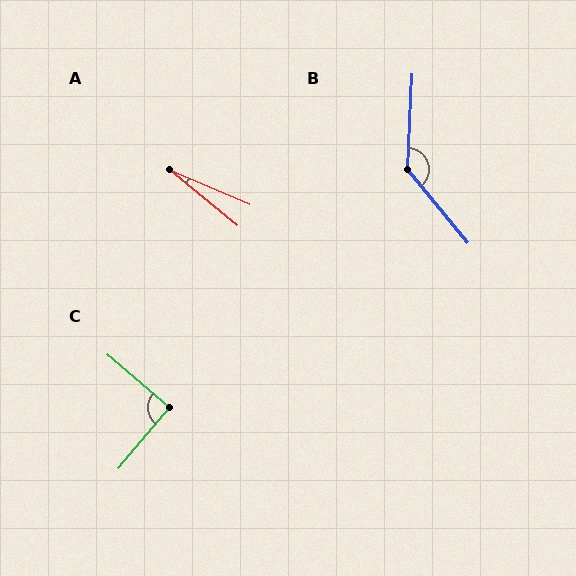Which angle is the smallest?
A, at approximately 16 degrees.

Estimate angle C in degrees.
Approximately 91 degrees.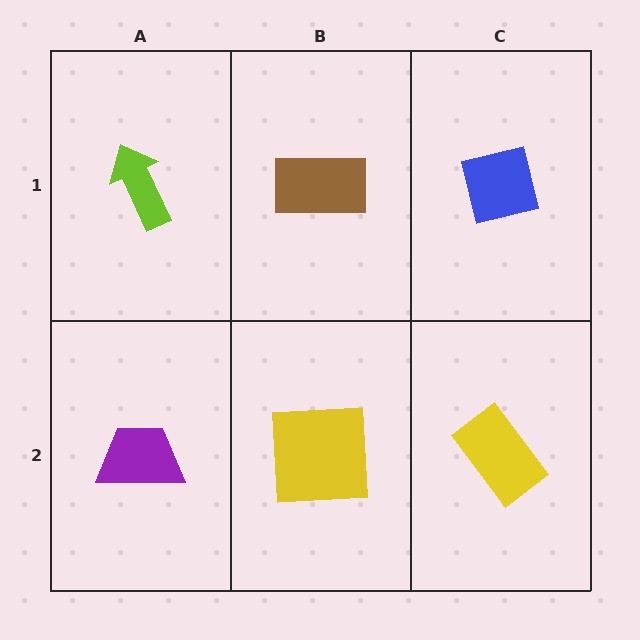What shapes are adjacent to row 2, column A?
A lime arrow (row 1, column A), a yellow square (row 2, column B).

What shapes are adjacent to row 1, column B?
A yellow square (row 2, column B), a lime arrow (row 1, column A), a blue square (row 1, column C).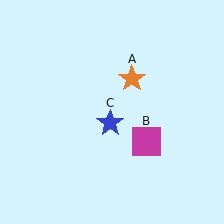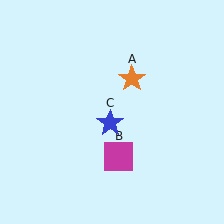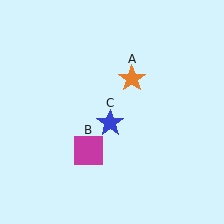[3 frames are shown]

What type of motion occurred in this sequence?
The magenta square (object B) rotated clockwise around the center of the scene.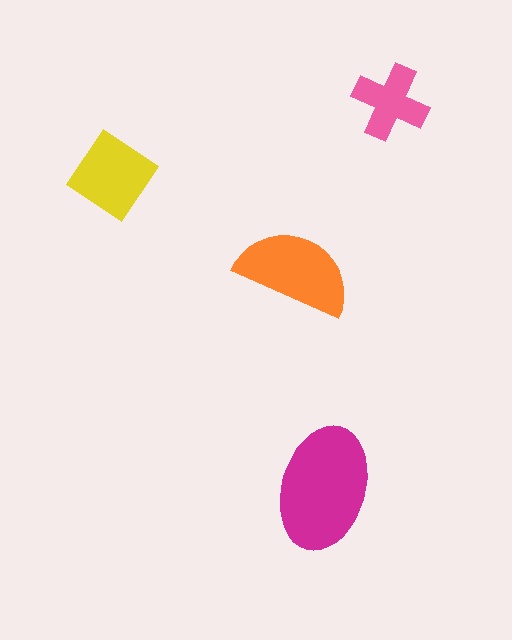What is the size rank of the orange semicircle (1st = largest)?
2nd.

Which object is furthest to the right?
The pink cross is rightmost.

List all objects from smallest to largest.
The pink cross, the yellow diamond, the orange semicircle, the magenta ellipse.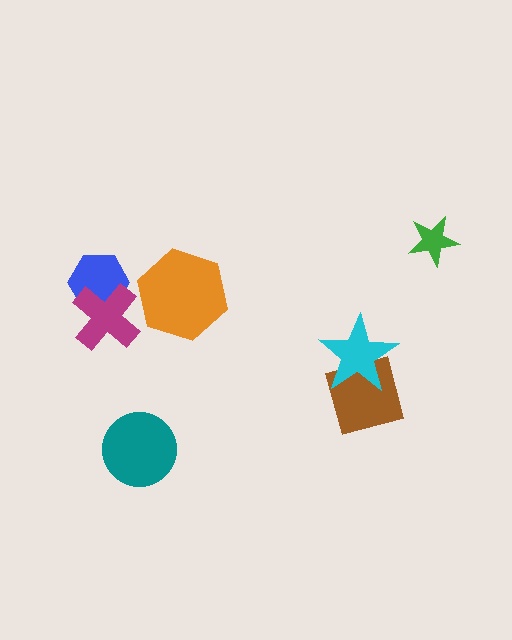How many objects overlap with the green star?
0 objects overlap with the green star.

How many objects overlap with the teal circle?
0 objects overlap with the teal circle.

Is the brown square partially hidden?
Yes, it is partially covered by another shape.